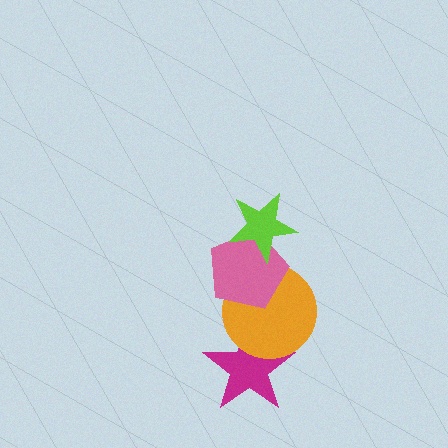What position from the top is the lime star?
The lime star is 1st from the top.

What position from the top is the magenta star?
The magenta star is 4th from the top.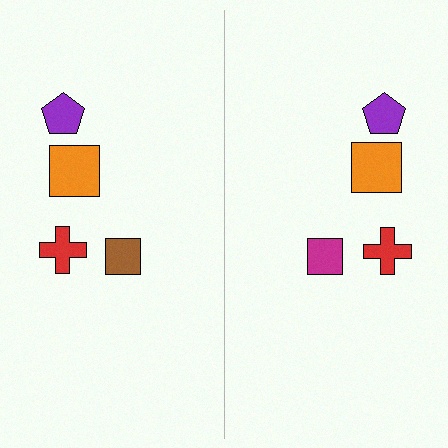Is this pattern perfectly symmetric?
No, the pattern is not perfectly symmetric. The magenta square on the right side breaks the symmetry — its mirror counterpart is brown.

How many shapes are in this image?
There are 8 shapes in this image.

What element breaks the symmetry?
The magenta square on the right side breaks the symmetry — its mirror counterpart is brown.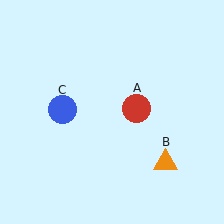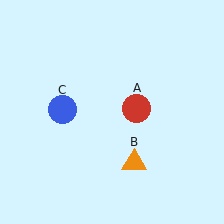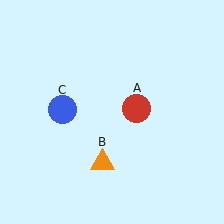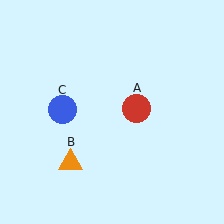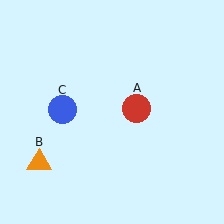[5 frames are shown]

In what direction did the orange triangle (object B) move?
The orange triangle (object B) moved left.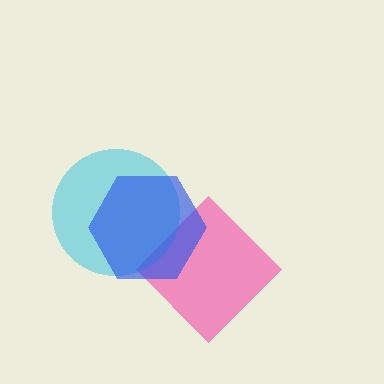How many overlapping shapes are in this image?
There are 3 overlapping shapes in the image.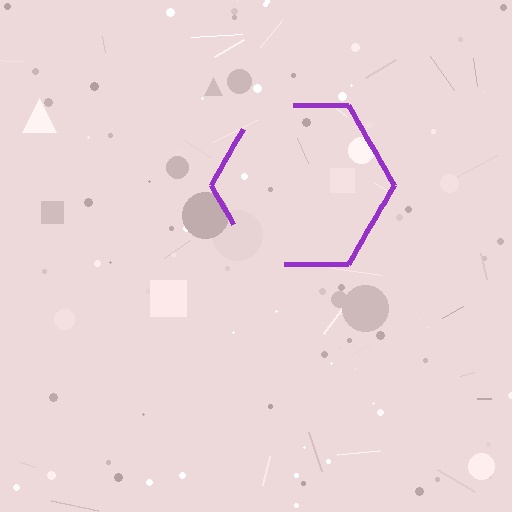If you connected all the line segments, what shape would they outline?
They would outline a hexagon.